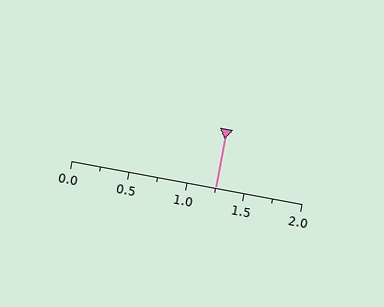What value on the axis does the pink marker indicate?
The marker indicates approximately 1.25.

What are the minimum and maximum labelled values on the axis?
The axis runs from 0.0 to 2.0.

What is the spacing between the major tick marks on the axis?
The major ticks are spaced 0.5 apart.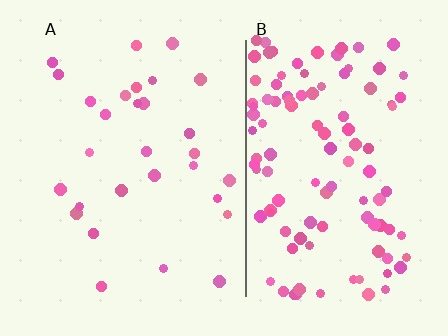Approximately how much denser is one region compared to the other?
Approximately 3.8× — region B over region A.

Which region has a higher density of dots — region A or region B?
B (the right).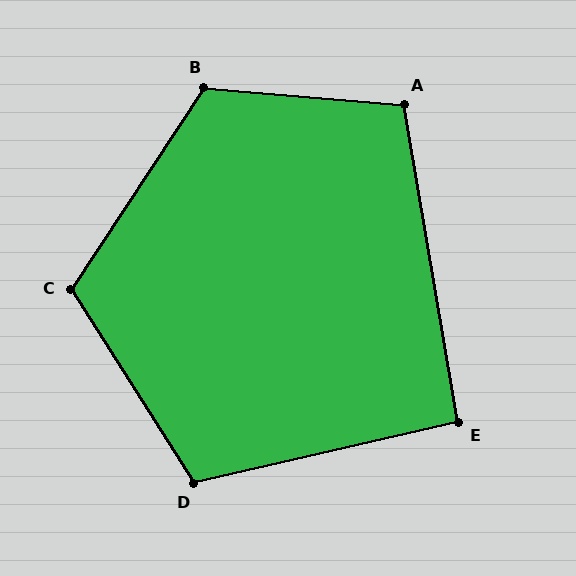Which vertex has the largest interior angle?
B, at approximately 119 degrees.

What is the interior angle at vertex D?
Approximately 109 degrees (obtuse).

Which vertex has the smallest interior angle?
E, at approximately 93 degrees.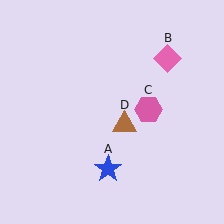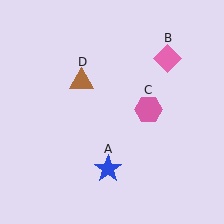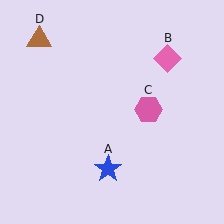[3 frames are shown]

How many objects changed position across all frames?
1 object changed position: brown triangle (object D).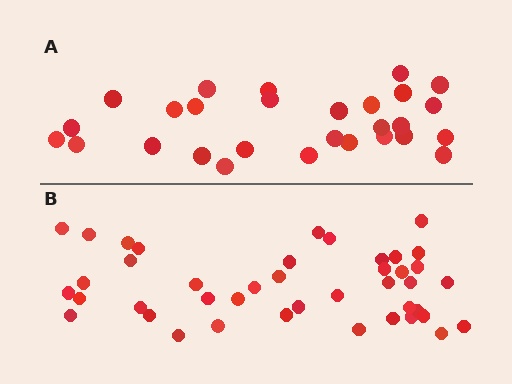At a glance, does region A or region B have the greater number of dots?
Region B (the bottom region) has more dots.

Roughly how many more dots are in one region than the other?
Region B has approximately 15 more dots than region A.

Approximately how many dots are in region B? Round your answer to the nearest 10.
About 40 dots. (The exact count is 42, which rounds to 40.)